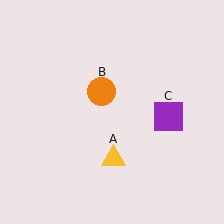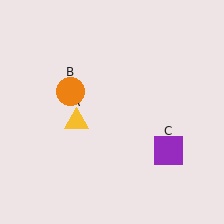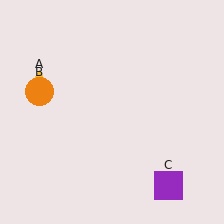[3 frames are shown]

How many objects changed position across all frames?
3 objects changed position: yellow triangle (object A), orange circle (object B), purple square (object C).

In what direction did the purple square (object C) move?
The purple square (object C) moved down.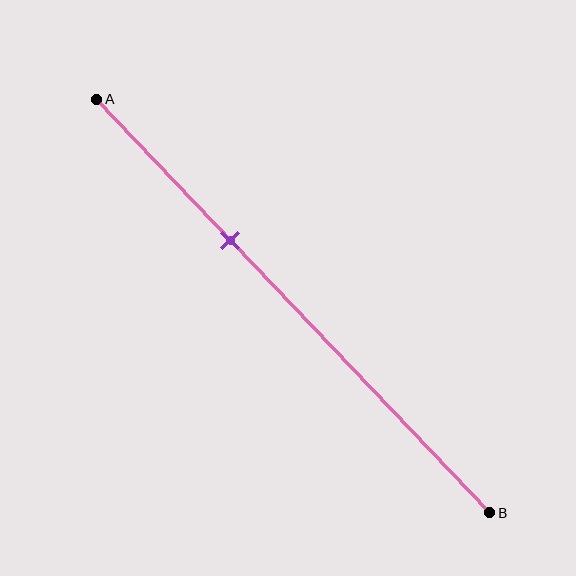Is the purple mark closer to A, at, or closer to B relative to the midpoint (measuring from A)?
The purple mark is closer to point A than the midpoint of segment AB.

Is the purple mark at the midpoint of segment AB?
No, the mark is at about 35% from A, not at the 50% midpoint.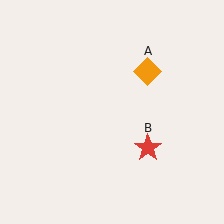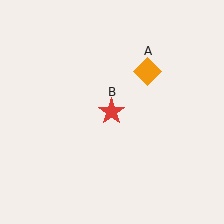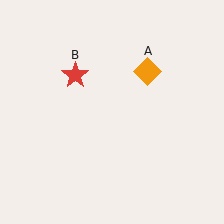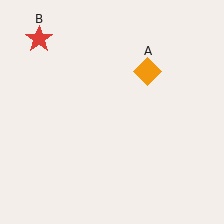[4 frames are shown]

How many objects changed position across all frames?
1 object changed position: red star (object B).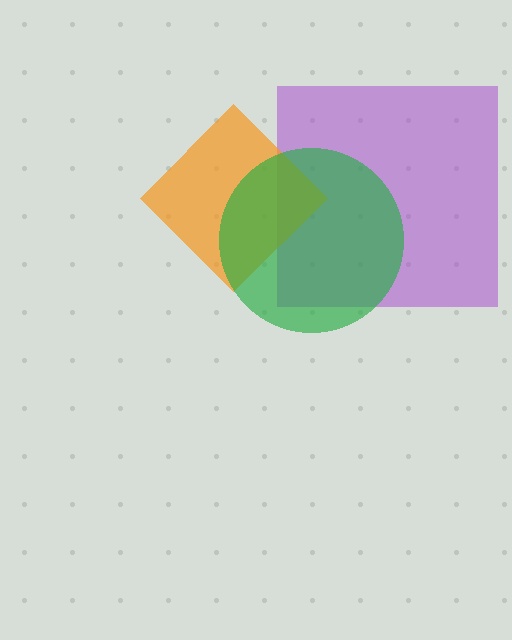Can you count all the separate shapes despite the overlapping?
Yes, there are 3 separate shapes.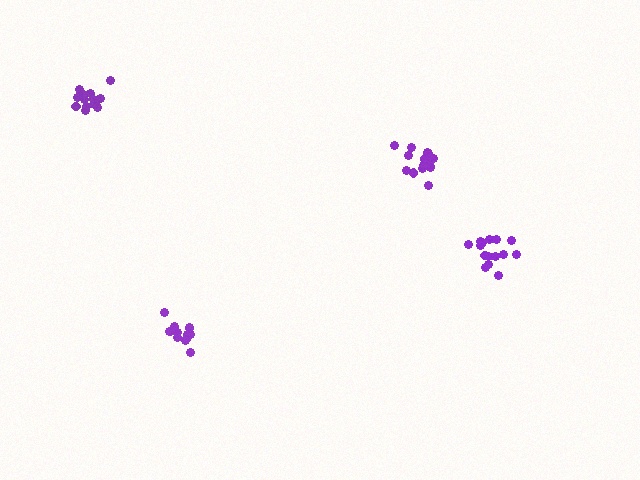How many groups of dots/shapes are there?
There are 4 groups.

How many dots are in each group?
Group 1: 14 dots, Group 2: 15 dots, Group 3: 16 dots, Group 4: 14 dots (59 total).